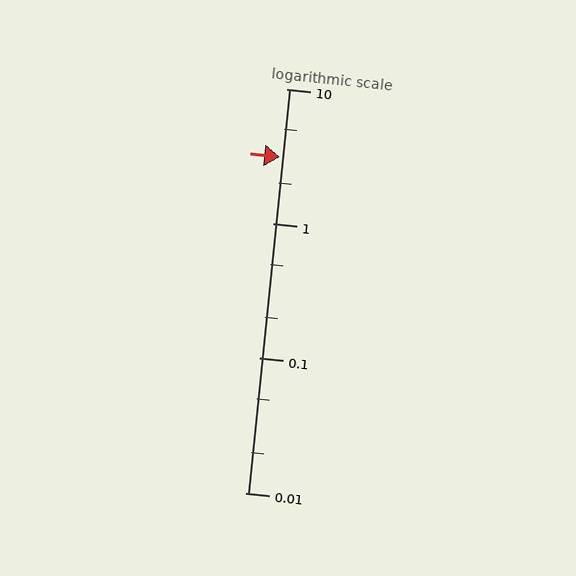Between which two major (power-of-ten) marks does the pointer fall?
The pointer is between 1 and 10.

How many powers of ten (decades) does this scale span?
The scale spans 3 decades, from 0.01 to 10.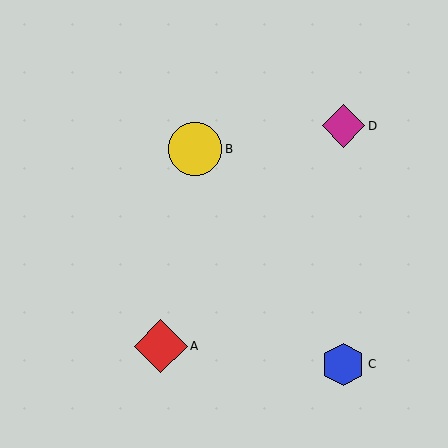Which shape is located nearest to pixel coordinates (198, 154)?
The yellow circle (labeled B) at (195, 149) is nearest to that location.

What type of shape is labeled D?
Shape D is a magenta diamond.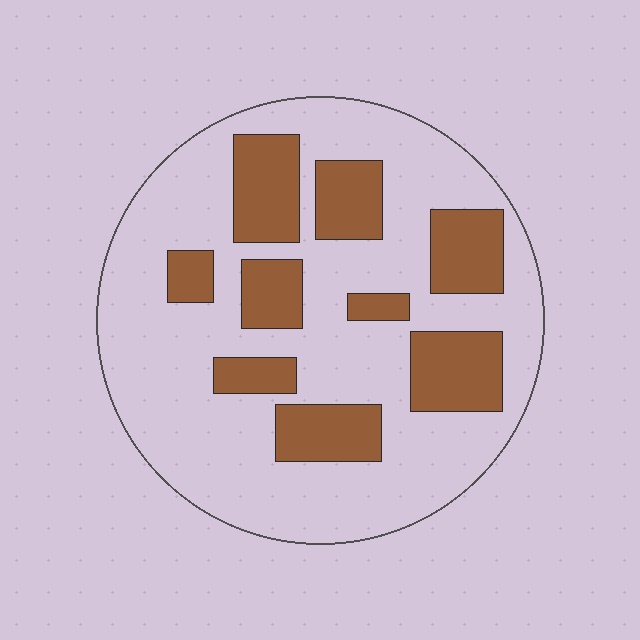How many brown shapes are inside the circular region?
9.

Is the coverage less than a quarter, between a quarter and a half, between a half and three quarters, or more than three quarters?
Between a quarter and a half.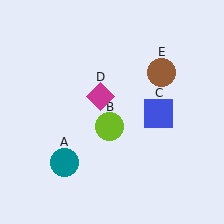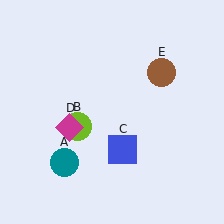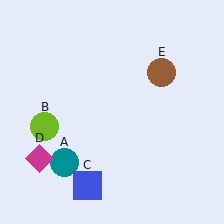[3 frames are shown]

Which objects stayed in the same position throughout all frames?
Teal circle (object A) and brown circle (object E) remained stationary.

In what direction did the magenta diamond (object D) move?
The magenta diamond (object D) moved down and to the left.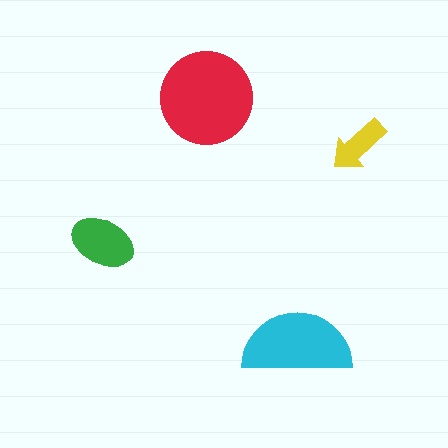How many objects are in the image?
There are 4 objects in the image.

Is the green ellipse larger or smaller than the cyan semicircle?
Smaller.